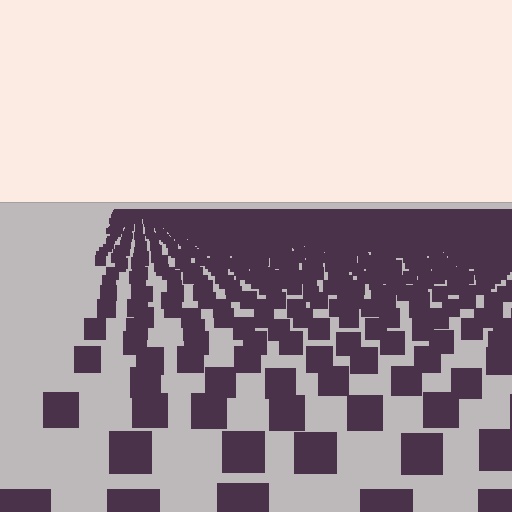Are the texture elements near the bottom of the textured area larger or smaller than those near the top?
Larger. Near the bottom, elements are closer to the viewer and appear at a bigger on-screen size.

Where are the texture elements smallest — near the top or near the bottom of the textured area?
Near the top.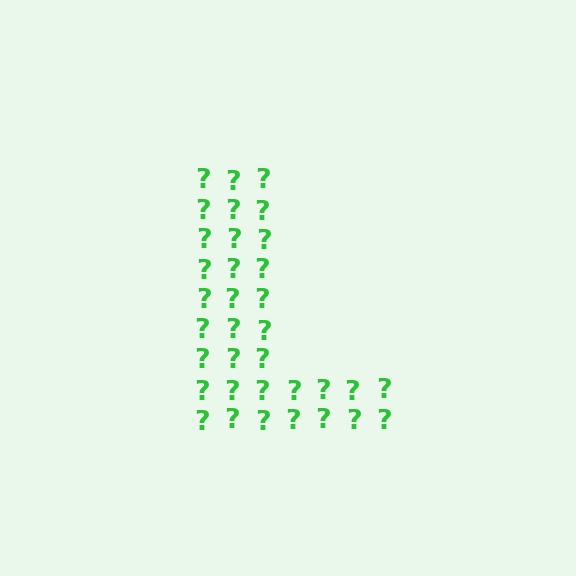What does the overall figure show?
The overall figure shows the letter L.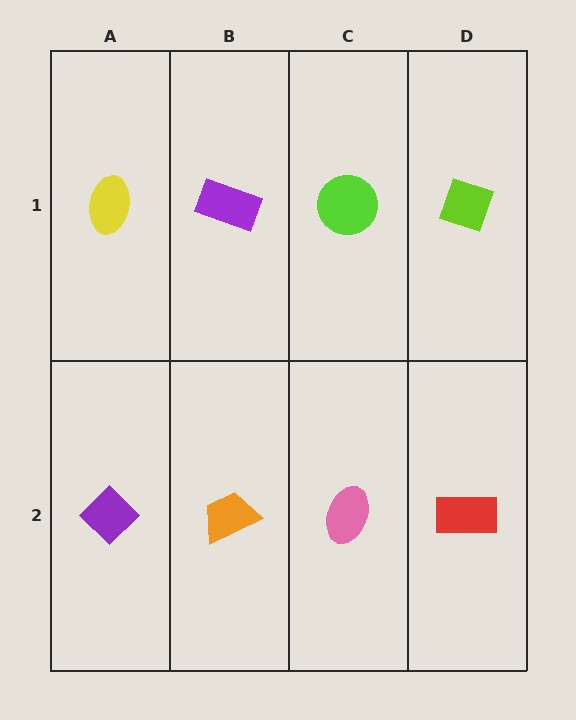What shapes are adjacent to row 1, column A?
A purple diamond (row 2, column A), a purple rectangle (row 1, column B).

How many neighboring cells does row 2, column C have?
3.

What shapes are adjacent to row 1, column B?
An orange trapezoid (row 2, column B), a yellow ellipse (row 1, column A), a lime circle (row 1, column C).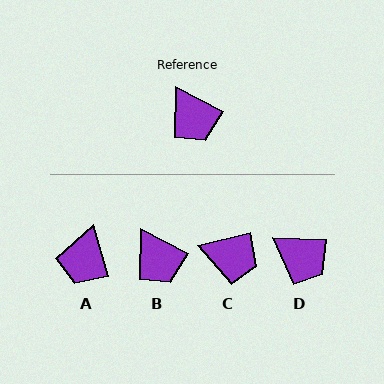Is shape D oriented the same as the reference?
No, it is off by about 25 degrees.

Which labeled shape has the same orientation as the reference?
B.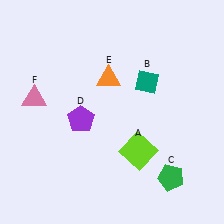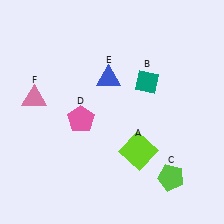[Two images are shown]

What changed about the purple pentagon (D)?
In Image 1, D is purple. In Image 2, it changed to pink.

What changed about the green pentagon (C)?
In Image 1, C is green. In Image 2, it changed to lime.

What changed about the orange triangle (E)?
In Image 1, E is orange. In Image 2, it changed to blue.